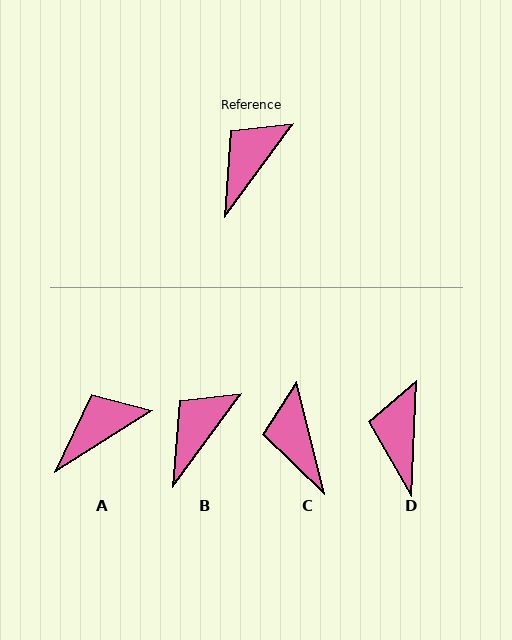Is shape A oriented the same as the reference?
No, it is off by about 21 degrees.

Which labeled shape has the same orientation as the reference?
B.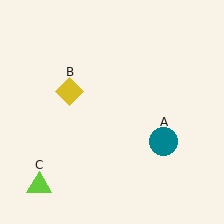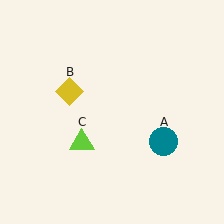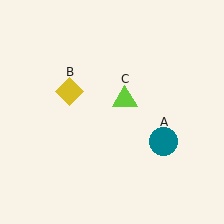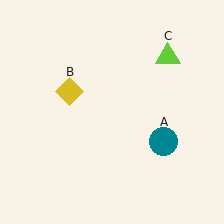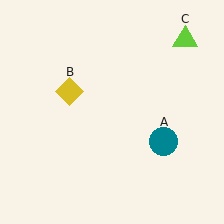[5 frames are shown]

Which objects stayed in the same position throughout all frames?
Teal circle (object A) and yellow diamond (object B) remained stationary.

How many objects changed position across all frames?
1 object changed position: lime triangle (object C).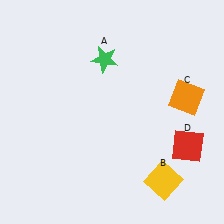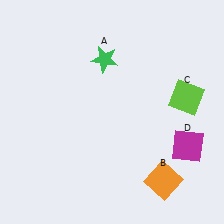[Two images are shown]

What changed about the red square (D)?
In Image 1, D is red. In Image 2, it changed to magenta.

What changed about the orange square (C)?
In Image 1, C is orange. In Image 2, it changed to lime.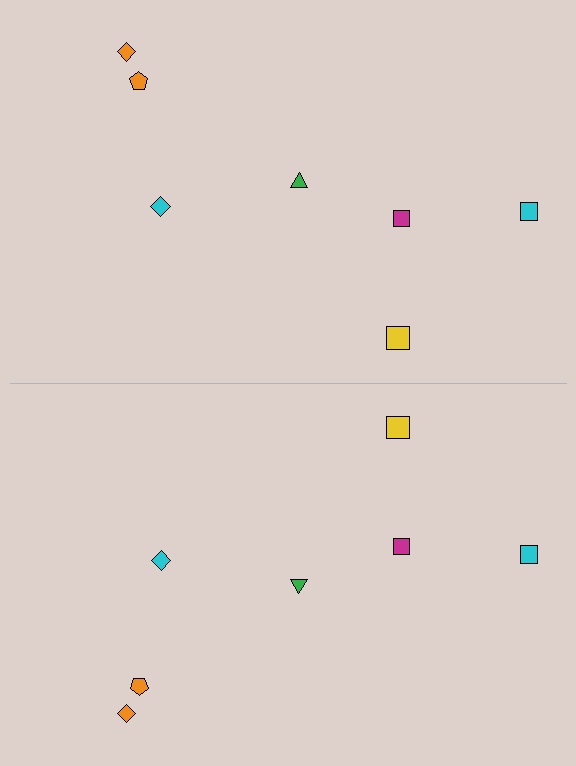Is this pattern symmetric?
Yes, this pattern has bilateral (reflection) symmetry.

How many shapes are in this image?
There are 14 shapes in this image.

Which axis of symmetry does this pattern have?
The pattern has a horizontal axis of symmetry running through the center of the image.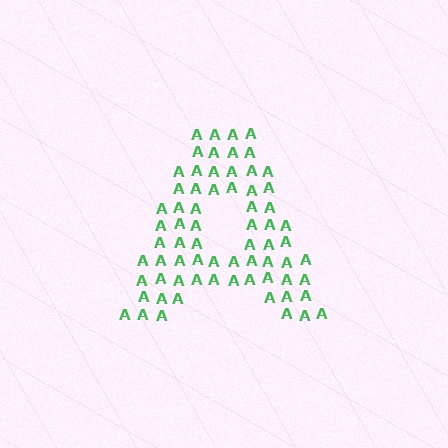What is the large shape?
The large shape is the letter A.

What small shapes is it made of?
It is made of small letter A's.